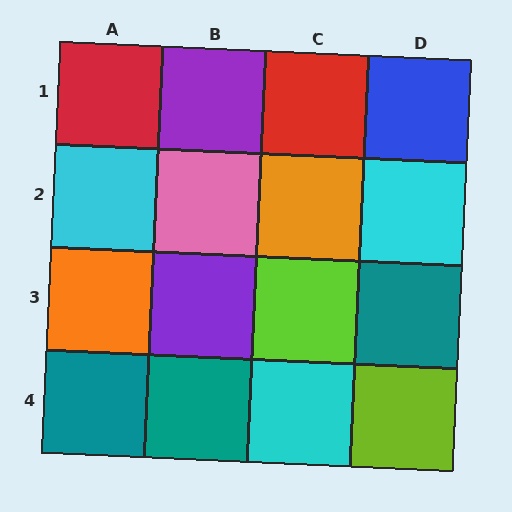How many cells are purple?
2 cells are purple.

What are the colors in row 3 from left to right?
Orange, purple, lime, teal.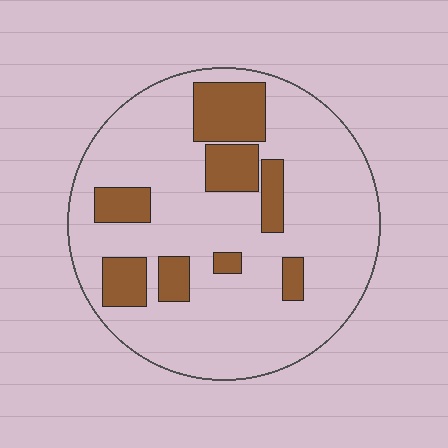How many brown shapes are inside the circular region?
8.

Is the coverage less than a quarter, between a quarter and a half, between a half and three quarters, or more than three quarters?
Less than a quarter.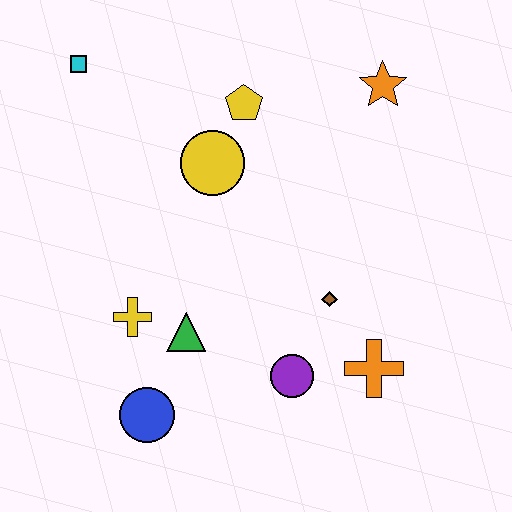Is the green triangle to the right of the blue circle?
Yes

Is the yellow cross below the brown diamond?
Yes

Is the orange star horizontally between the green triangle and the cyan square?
No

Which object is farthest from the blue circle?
The orange star is farthest from the blue circle.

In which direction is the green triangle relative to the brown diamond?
The green triangle is to the left of the brown diamond.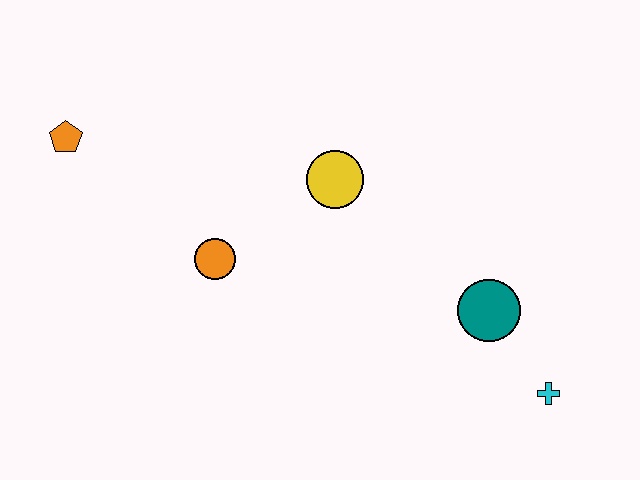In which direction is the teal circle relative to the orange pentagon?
The teal circle is to the right of the orange pentagon.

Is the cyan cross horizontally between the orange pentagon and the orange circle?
No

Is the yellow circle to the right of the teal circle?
No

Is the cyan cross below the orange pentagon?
Yes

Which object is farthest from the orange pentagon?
The cyan cross is farthest from the orange pentagon.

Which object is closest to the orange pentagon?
The orange circle is closest to the orange pentagon.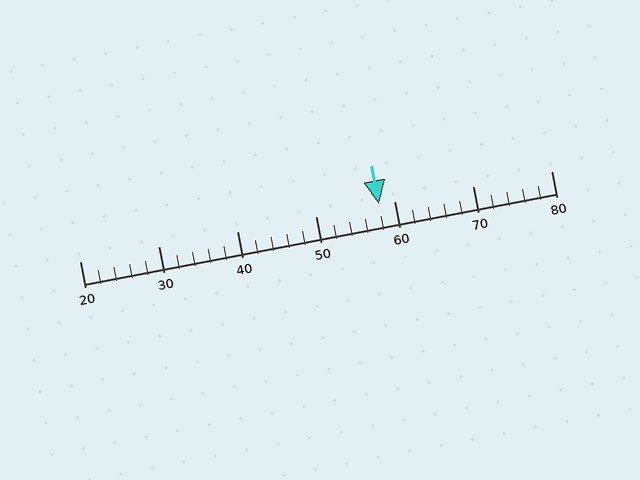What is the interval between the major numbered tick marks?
The major tick marks are spaced 10 units apart.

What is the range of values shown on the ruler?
The ruler shows values from 20 to 80.